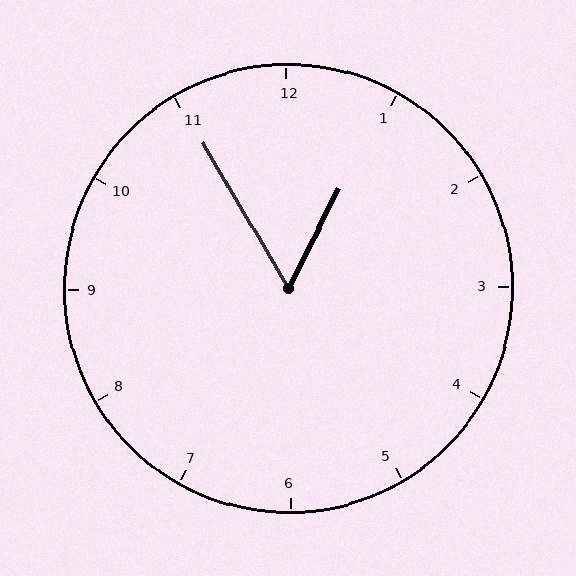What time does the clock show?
12:55.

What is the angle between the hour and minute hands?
Approximately 58 degrees.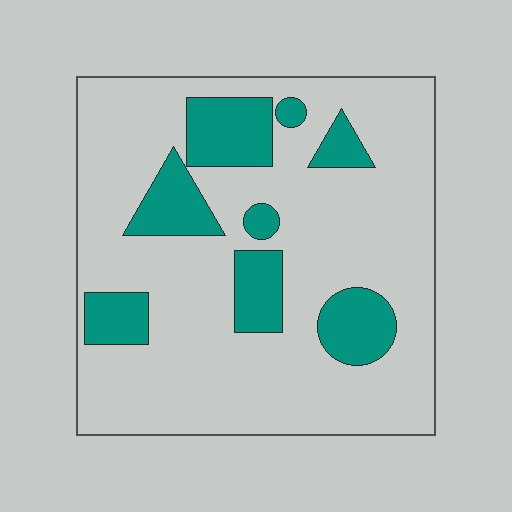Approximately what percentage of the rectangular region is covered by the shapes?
Approximately 20%.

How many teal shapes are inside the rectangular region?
8.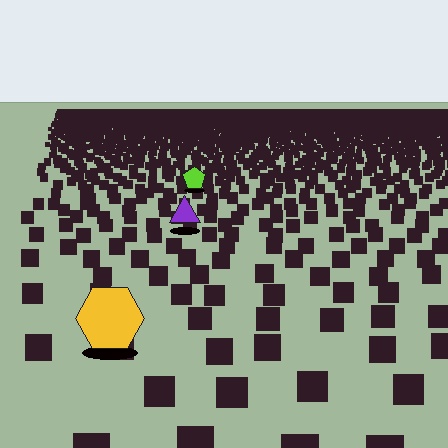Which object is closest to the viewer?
The yellow hexagon is closest. The texture marks near it are larger and more spread out.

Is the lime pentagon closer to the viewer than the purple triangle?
No. The purple triangle is closer — you can tell from the texture gradient: the ground texture is coarser near it.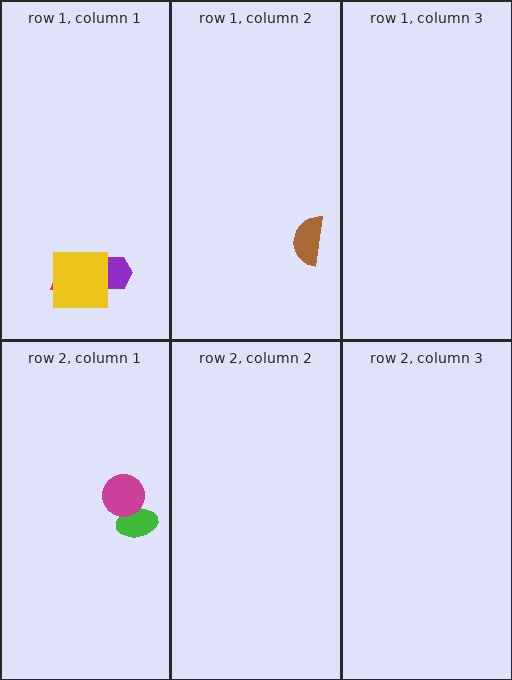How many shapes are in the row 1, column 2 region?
1.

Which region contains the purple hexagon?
The row 1, column 1 region.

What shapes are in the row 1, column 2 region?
The brown semicircle.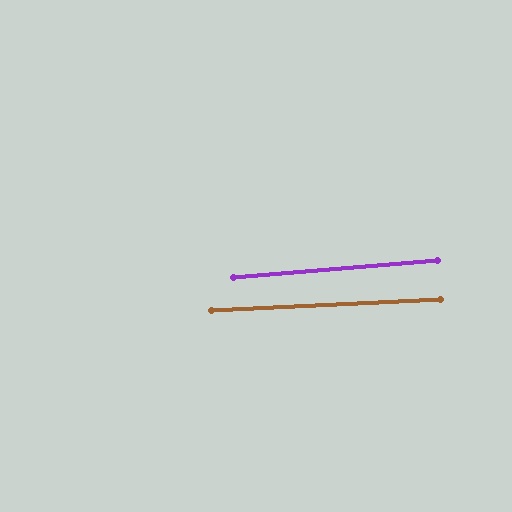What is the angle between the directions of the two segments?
Approximately 2 degrees.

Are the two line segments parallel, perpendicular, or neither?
Parallel — their directions differ by only 1.9°.